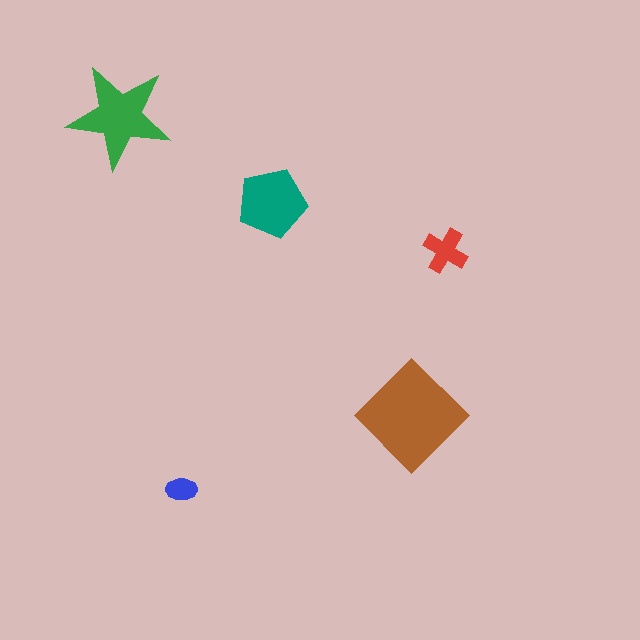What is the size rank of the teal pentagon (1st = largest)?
3rd.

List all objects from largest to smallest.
The brown diamond, the green star, the teal pentagon, the red cross, the blue ellipse.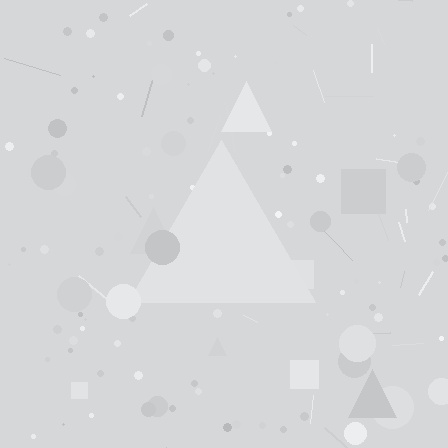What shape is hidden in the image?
A triangle is hidden in the image.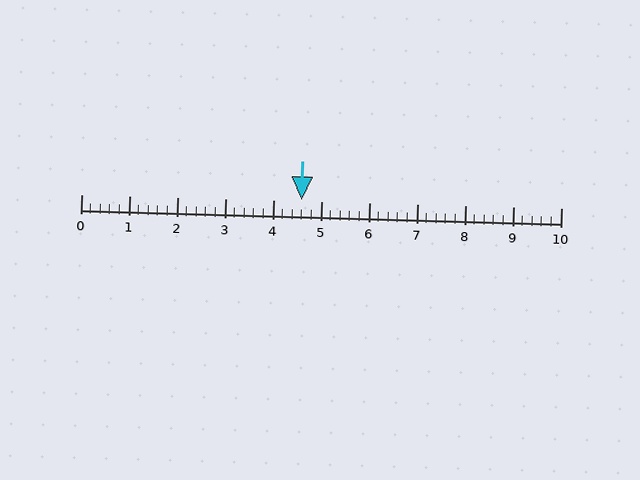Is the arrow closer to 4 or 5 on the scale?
The arrow is closer to 5.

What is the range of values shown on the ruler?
The ruler shows values from 0 to 10.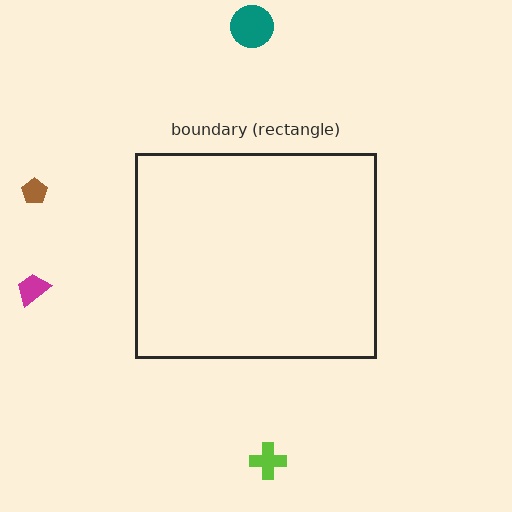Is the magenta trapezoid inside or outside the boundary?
Outside.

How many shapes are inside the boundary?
0 inside, 4 outside.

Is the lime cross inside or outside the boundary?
Outside.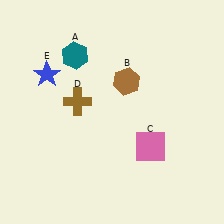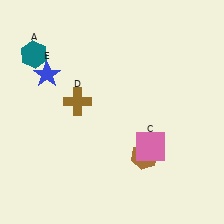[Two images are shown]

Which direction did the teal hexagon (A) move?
The teal hexagon (A) moved left.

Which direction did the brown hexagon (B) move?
The brown hexagon (B) moved down.